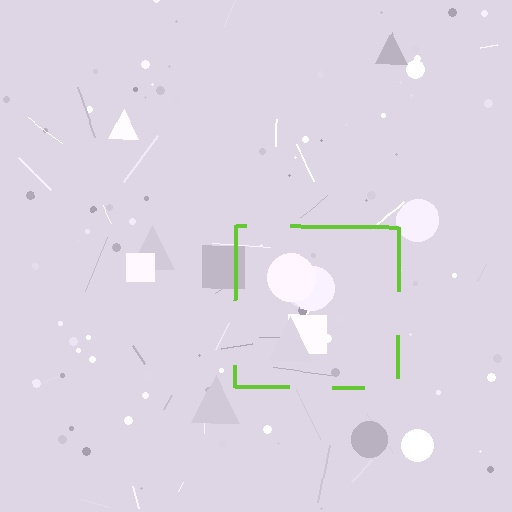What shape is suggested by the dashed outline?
The dashed outline suggests a square.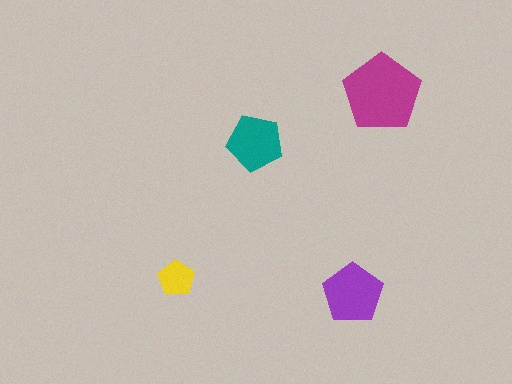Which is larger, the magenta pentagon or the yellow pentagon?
The magenta one.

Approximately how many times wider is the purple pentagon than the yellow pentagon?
About 1.5 times wider.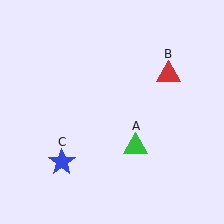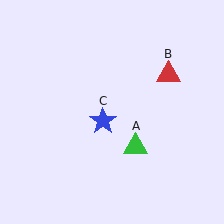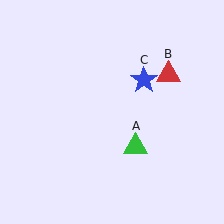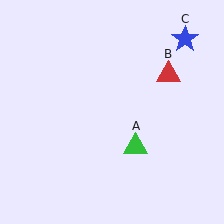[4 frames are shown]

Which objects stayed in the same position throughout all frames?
Green triangle (object A) and red triangle (object B) remained stationary.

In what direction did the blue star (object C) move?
The blue star (object C) moved up and to the right.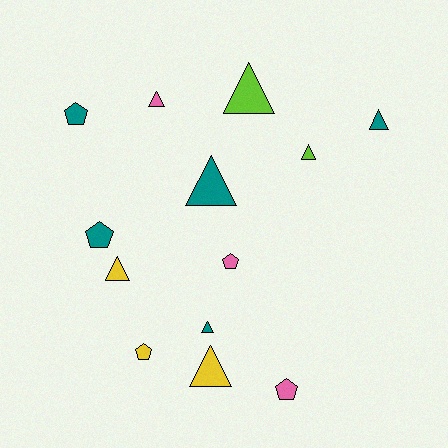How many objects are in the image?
There are 13 objects.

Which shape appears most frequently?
Triangle, with 8 objects.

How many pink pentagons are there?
There are 2 pink pentagons.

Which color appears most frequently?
Teal, with 5 objects.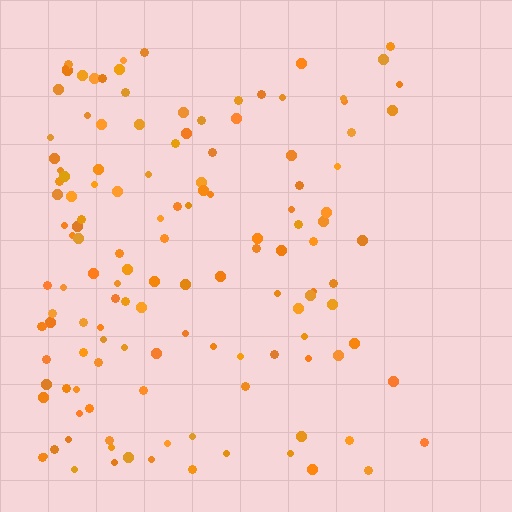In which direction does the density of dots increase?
From right to left, with the left side densest.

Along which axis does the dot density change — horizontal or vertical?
Horizontal.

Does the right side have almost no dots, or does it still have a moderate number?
Still a moderate number, just noticeably fewer than the left.